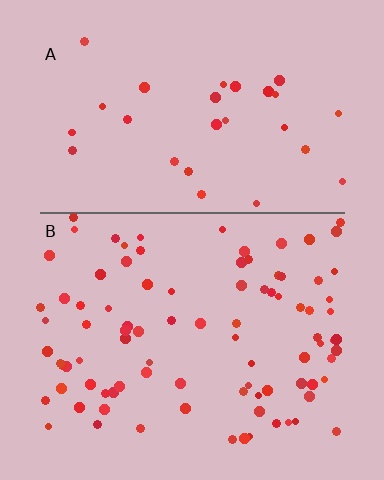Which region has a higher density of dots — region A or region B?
B (the bottom).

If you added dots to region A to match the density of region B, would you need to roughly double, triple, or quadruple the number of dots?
Approximately triple.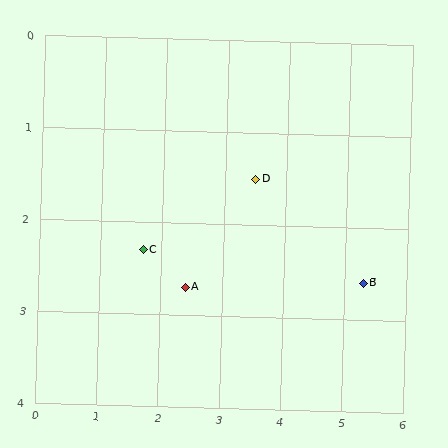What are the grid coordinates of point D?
Point D is at approximately (3.5, 1.5).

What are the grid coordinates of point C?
Point C is at approximately (1.7, 2.3).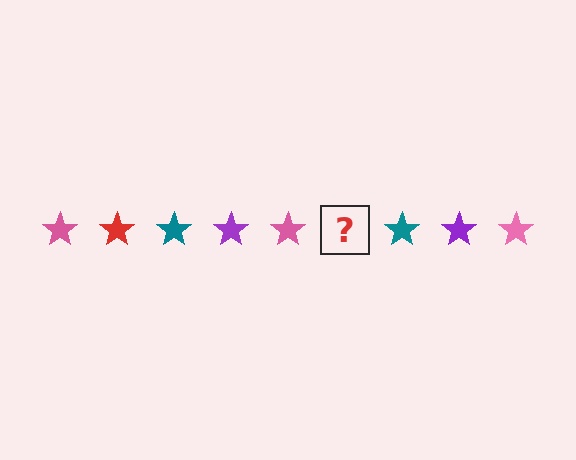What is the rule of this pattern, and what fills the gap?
The rule is that the pattern cycles through pink, red, teal, purple stars. The gap should be filled with a red star.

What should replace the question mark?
The question mark should be replaced with a red star.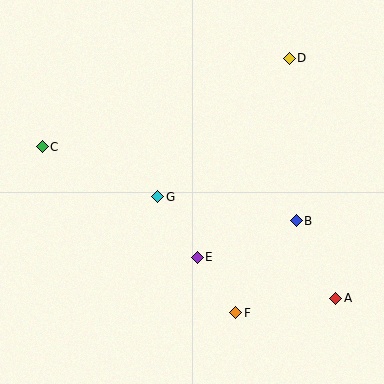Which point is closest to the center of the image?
Point G at (158, 197) is closest to the center.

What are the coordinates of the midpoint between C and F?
The midpoint between C and F is at (139, 230).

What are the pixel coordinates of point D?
Point D is at (289, 58).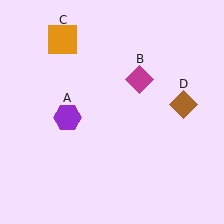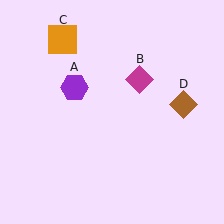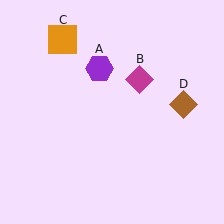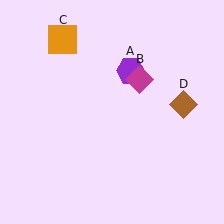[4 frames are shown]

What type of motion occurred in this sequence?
The purple hexagon (object A) rotated clockwise around the center of the scene.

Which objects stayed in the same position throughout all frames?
Magenta diamond (object B) and orange square (object C) and brown diamond (object D) remained stationary.